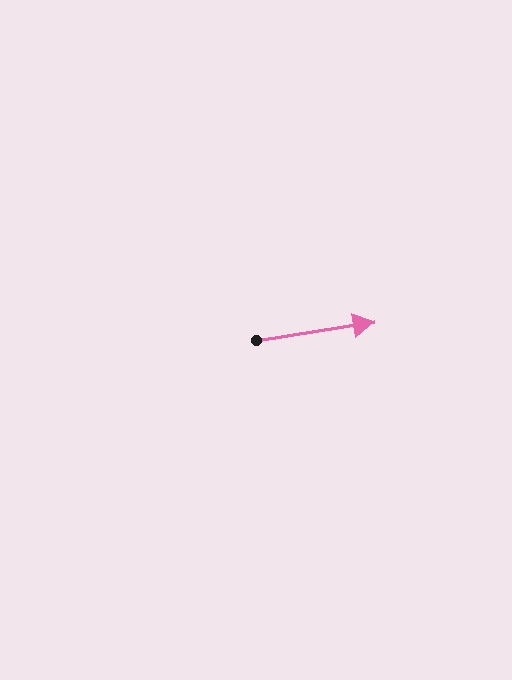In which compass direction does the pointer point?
East.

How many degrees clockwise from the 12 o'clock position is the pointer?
Approximately 81 degrees.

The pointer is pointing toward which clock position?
Roughly 3 o'clock.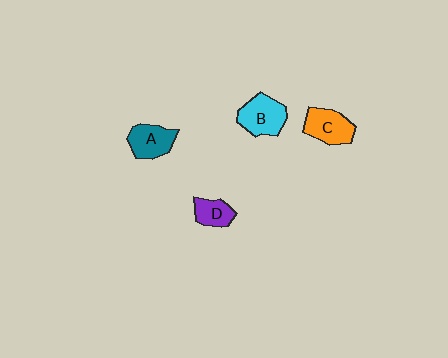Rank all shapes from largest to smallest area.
From largest to smallest: B (cyan), C (orange), A (teal), D (purple).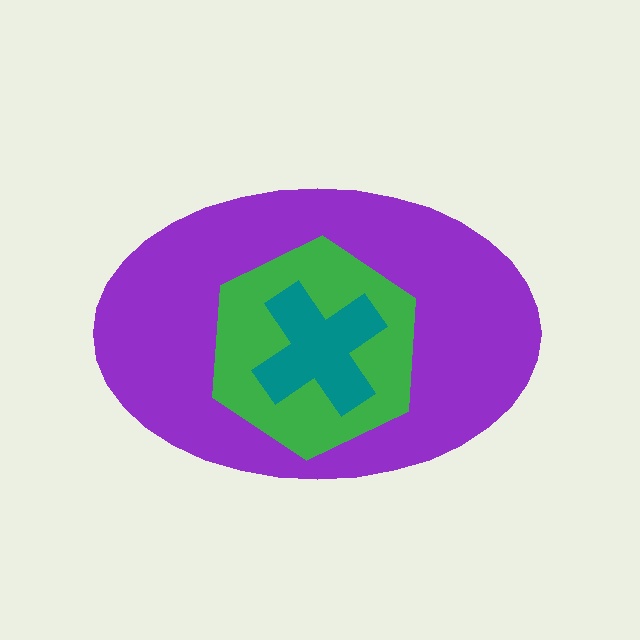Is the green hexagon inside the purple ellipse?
Yes.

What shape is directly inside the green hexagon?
The teal cross.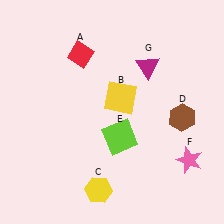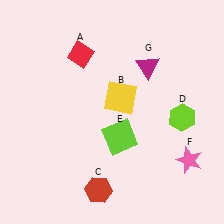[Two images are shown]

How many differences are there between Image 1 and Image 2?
There are 2 differences between the two images.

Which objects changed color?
C changed from yellow to red. D changed from brown to lime.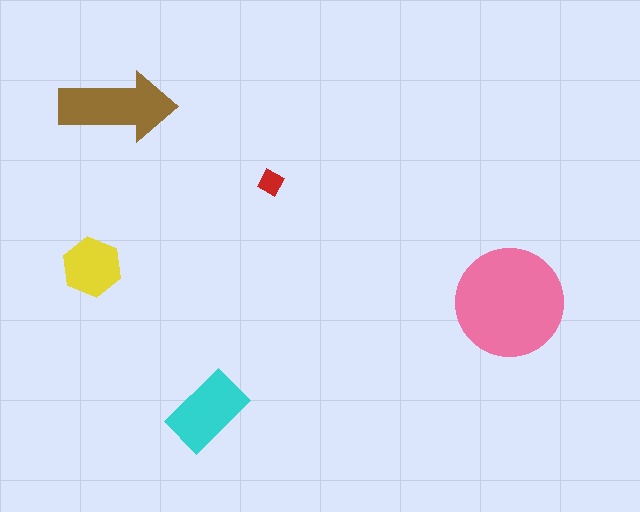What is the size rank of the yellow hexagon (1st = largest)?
4th.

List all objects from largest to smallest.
The pink circle, the brown arrow, the cyan rectangle, the yellow hexagon, the red diamond.